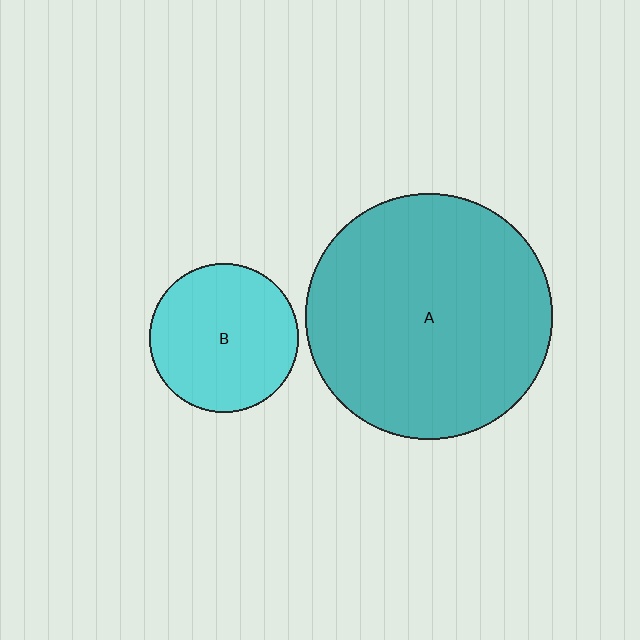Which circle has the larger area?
Circle A (teal).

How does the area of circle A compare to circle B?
Approximately 2.7 times.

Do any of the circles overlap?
No, none of the circles overlap.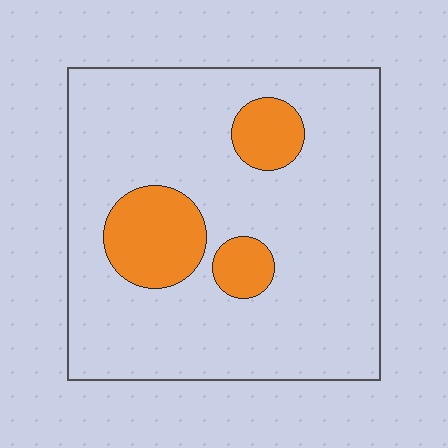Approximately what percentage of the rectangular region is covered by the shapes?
Approximately 15%.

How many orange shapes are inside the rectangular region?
3.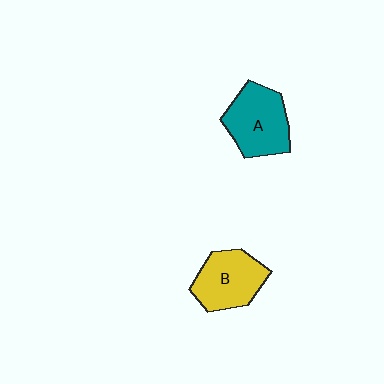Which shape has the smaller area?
Shape B (yellow).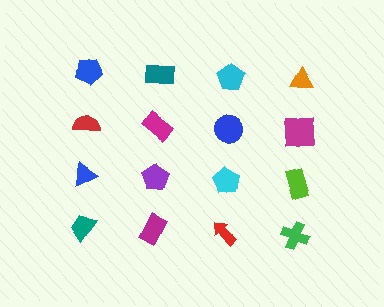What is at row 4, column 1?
A teal trapezoid.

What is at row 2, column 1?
A red semicircle.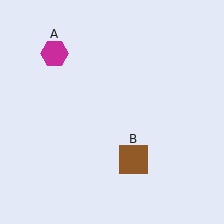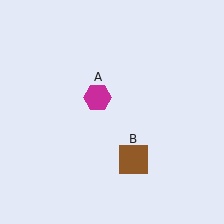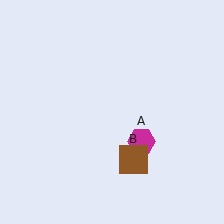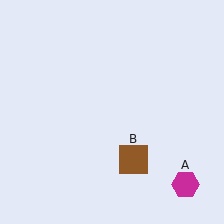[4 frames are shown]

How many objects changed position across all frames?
1 object changed position: magenta hexagon (object A).